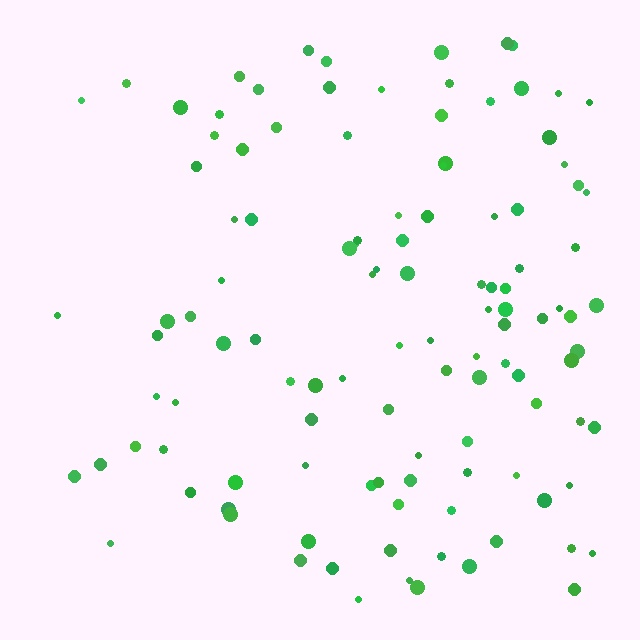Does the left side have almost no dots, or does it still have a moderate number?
Still a moderate number, just noticeably fewer than the right.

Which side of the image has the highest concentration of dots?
The right.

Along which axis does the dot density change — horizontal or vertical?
Horizontal.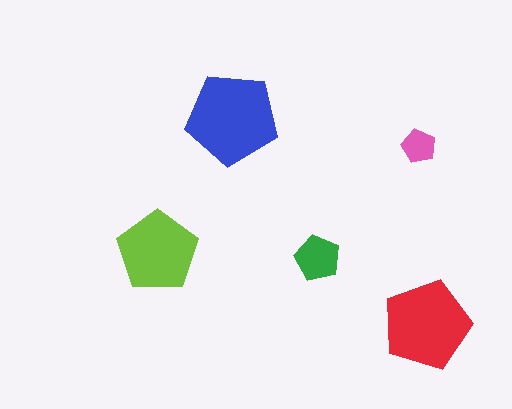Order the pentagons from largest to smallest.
the blue one, the red one, the lime one, the green one, the pink one.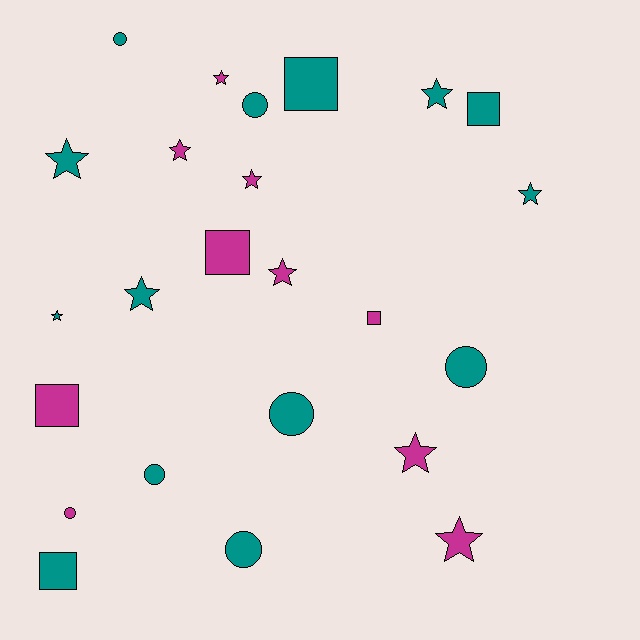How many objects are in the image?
There are 24 objects.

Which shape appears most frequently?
Star, with 11 objects.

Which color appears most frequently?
Teal, with 14 objects.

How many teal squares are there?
There are 3 teal squares.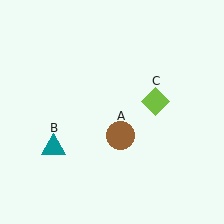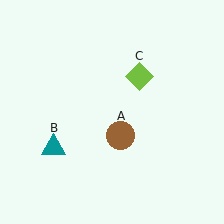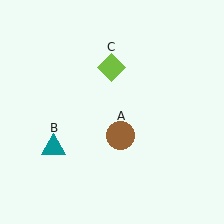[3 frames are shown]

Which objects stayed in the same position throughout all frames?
Brown circle (object A) and teal triangle (object B) remained stationary.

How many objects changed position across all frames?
1 object changed position: lime diamond (object C).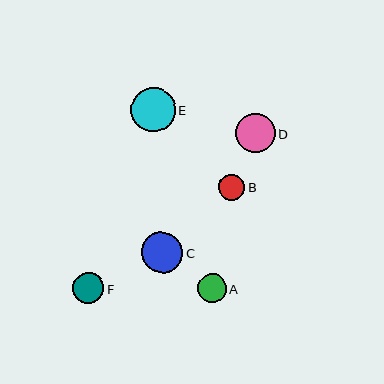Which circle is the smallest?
Circle B is the smallest with a size of approximately 26 pixels.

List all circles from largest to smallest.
From largest to smallest: E, C, D, F, A, B.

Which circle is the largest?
Circle E is the largest with a size of approximately 44 pixels.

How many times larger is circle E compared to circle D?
Circle E is approximately 1.1 times the size of circle D.